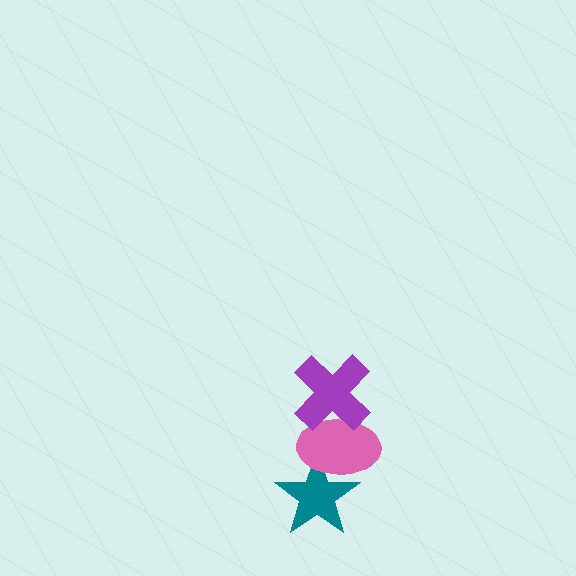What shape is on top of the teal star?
The pink ellipse is on top of the teal star.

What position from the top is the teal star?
The teal star is 3rd from the top.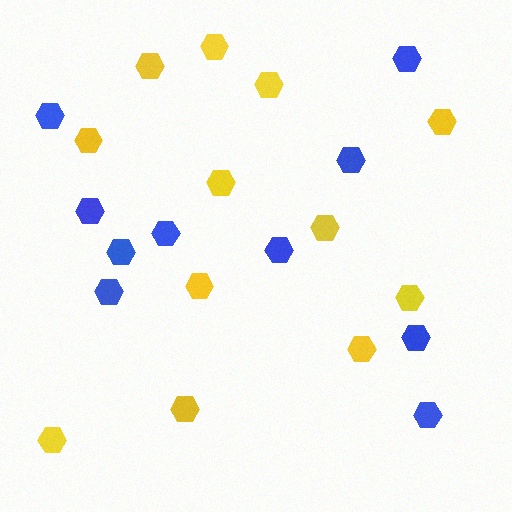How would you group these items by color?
There are 2 groups: one group of yellow hexagons (12) and one group of blue hexagons (10).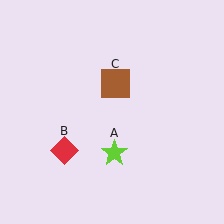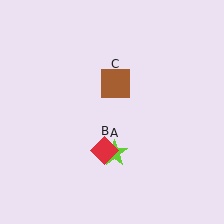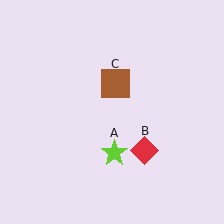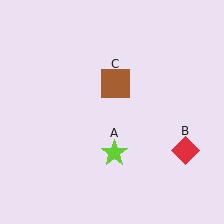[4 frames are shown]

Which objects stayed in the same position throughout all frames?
Lime star (object A) and brown square (object C) remained stationary.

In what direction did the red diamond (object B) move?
The red diamond (object B) moved right.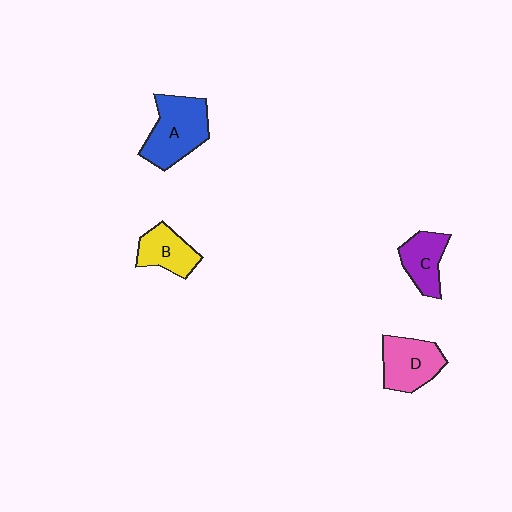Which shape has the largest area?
Shape A (blue).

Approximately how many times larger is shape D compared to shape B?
Approximately 1.3 times.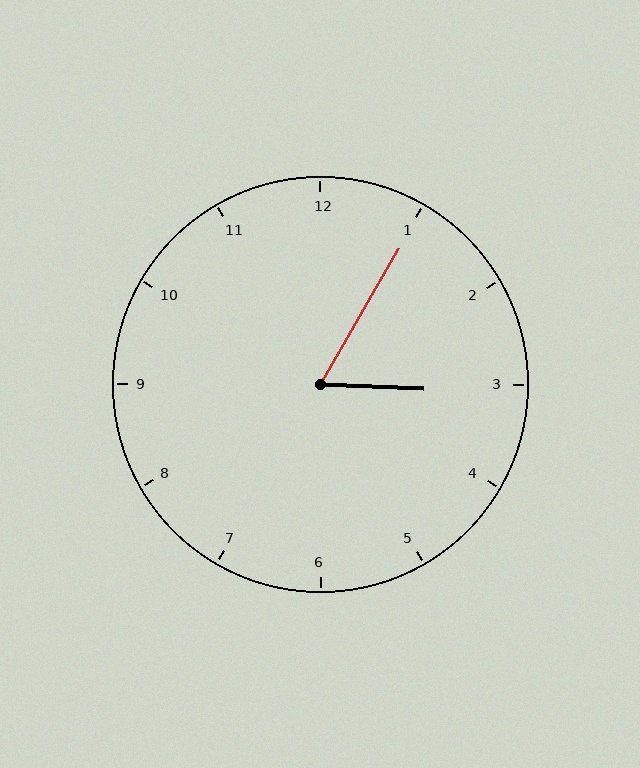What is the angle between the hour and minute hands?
Approximately 62 degrees.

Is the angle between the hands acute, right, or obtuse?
It is acute.